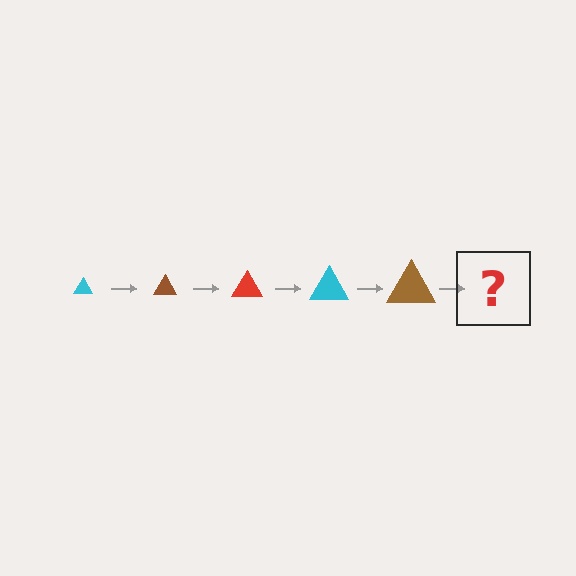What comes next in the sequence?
The next element should be a red triangle, larger than the previous one.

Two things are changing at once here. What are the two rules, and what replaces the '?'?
The two rules are that the triangle grows larger each step and the color cycles through cyan, brown, and red. The '?' should be a red triangle, larger than the previous one.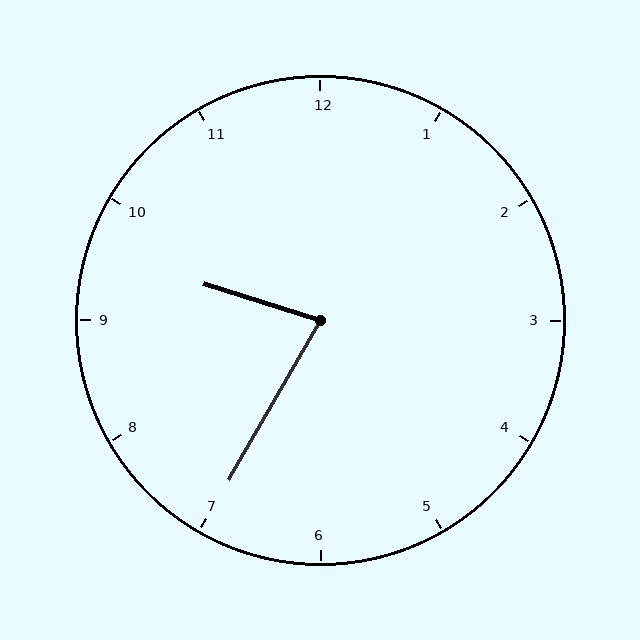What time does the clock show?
9:35.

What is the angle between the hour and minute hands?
Approximately 78 degrees.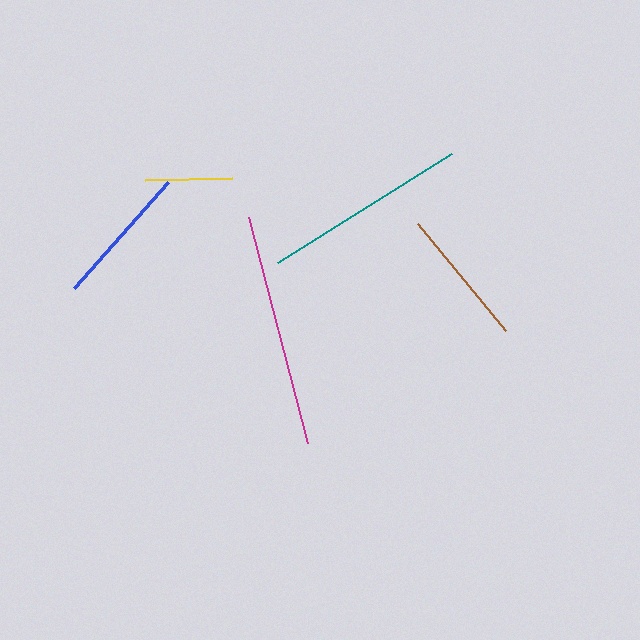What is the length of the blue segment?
The blue segment is approximately 141 pixels long.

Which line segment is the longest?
The magenta line is the longest at approximately 234 pixels.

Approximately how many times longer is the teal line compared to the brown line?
The teal line is approximately 1.5 times the length of the brown line.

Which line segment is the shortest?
The yellow line is the shortest at approximately 87 pixels.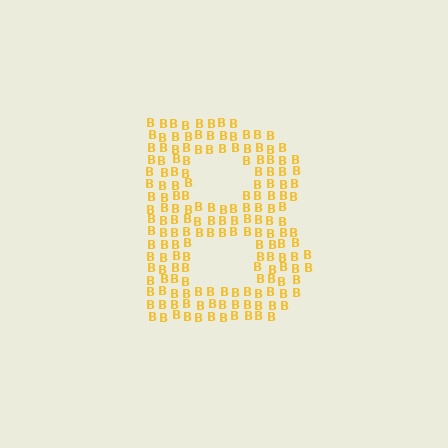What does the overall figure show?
The overall figure shows the letter B.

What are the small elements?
The small elements are letter B's.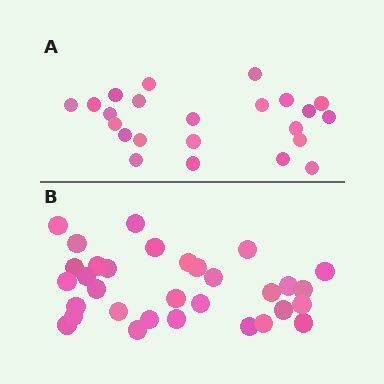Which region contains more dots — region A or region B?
Region B (the bottom region) has more dots.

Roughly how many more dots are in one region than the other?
Region B has roughly 8 or so more dots than region A.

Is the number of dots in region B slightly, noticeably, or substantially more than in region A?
Region B has noticeably more, but not dramatically so. The ratio is roughly 1.4 to 1.